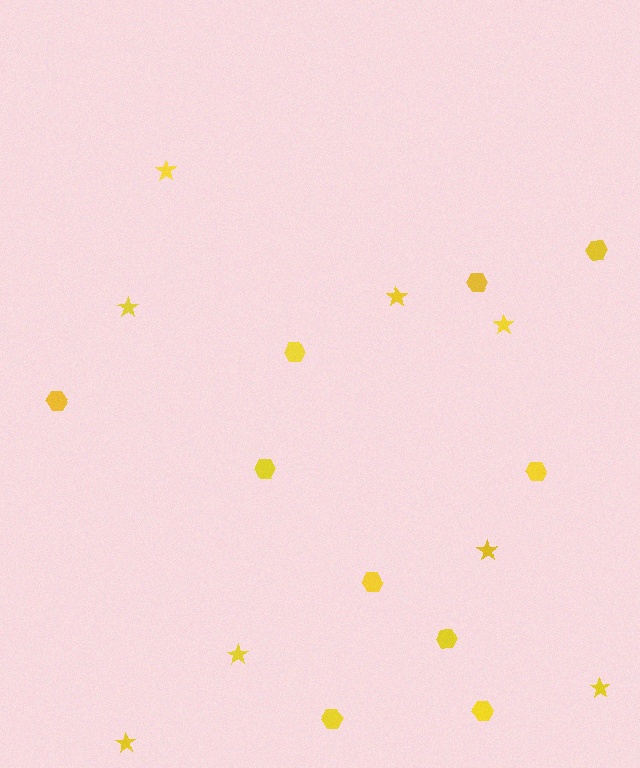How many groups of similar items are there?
There are 2 groups: one group of hexagons (10) and one group of stars (8).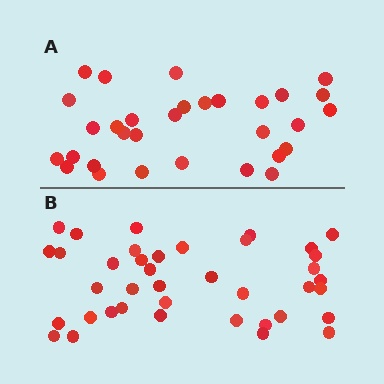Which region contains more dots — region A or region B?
Region B (the bottom region) has more dots.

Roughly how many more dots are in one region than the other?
Region B has roughly 8 or so more dots than region A.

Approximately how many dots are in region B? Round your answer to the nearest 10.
About 40 dots. (The exact count is 39, which rounds to 40.)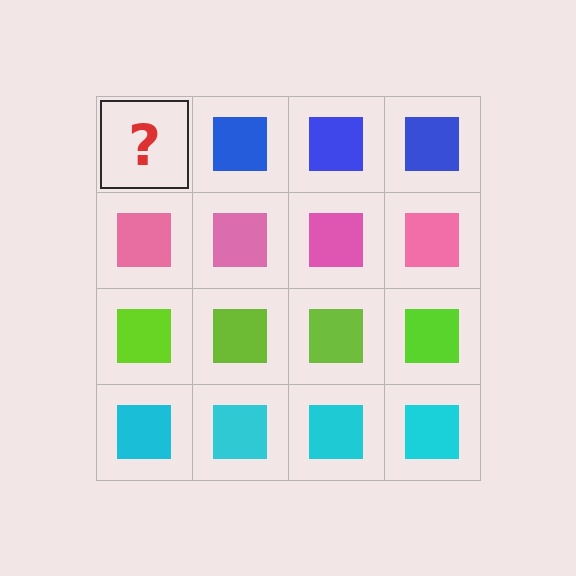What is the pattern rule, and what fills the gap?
The rule is that each row has a consistent color. The gap should be filled with a blue square.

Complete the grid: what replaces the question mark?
The question mark should be replaced with a blue square.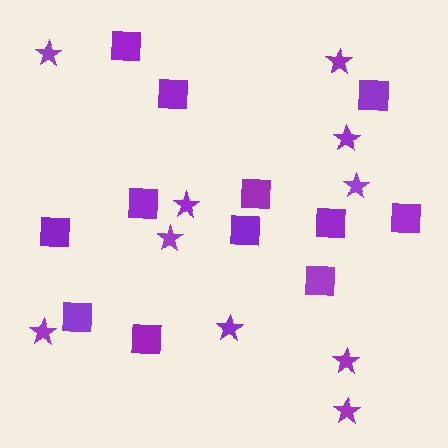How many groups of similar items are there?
There are 2 groups: one group of squares (12) and one group of stars (10).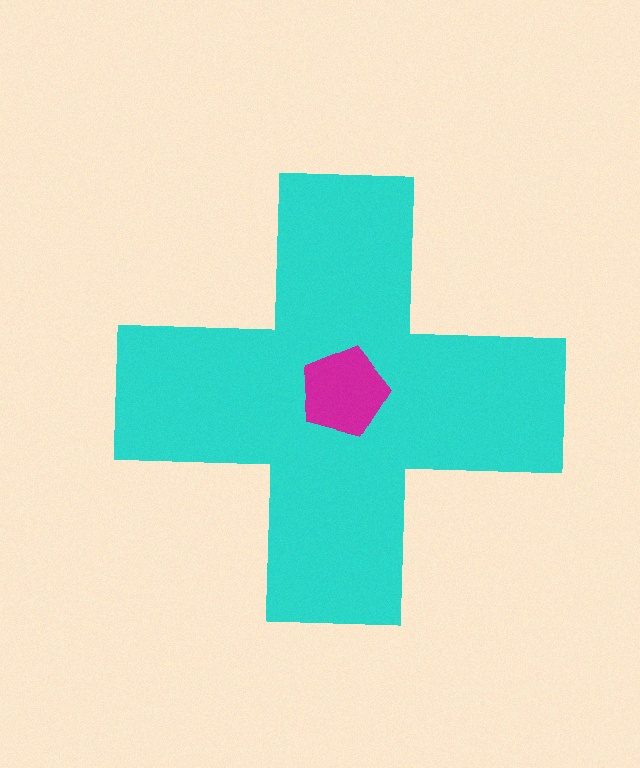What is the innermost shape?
The magenta pentagon.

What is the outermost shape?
The cyan cross.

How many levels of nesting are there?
2.